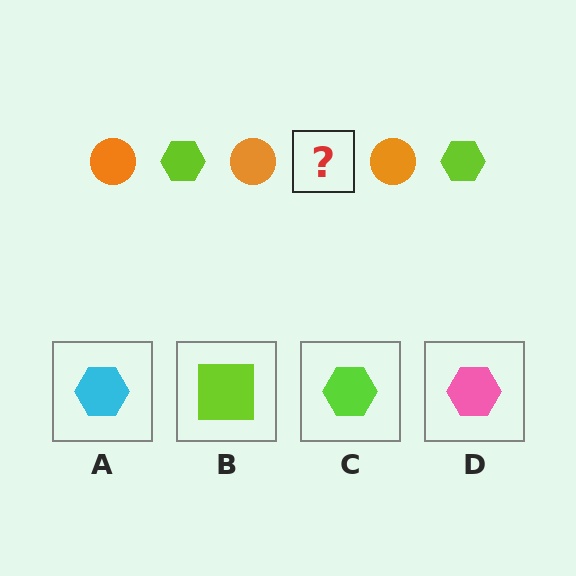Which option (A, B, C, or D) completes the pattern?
C.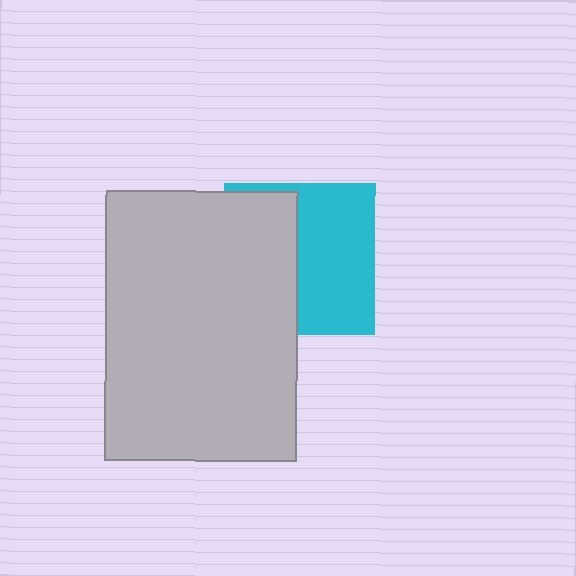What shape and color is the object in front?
The object in front is a light gray rectangle.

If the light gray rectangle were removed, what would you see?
You would see the complete cyan square.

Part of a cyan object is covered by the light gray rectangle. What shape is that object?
It is a square.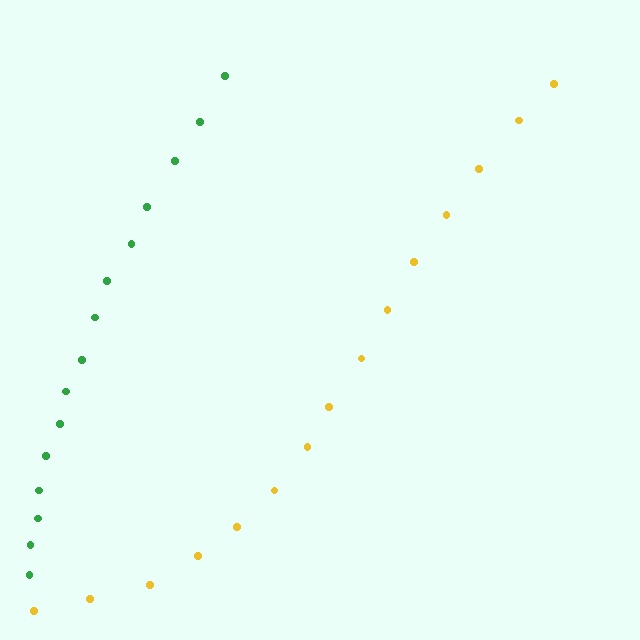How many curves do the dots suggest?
There are 2 distinct paths.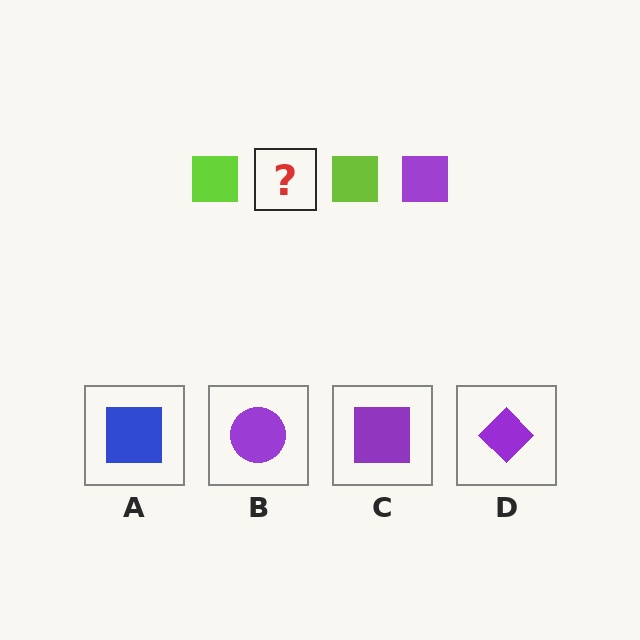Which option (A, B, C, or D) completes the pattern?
C.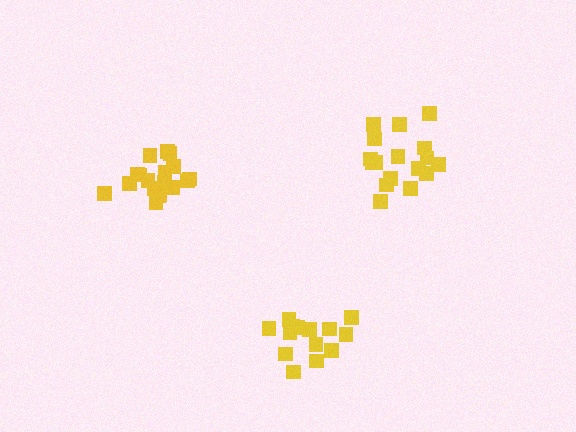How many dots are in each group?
Group 1: 19 dots, Group 2: 17 dots, Group 3: 14 dots (50 total).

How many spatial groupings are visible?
There are 3 spatial groupings.